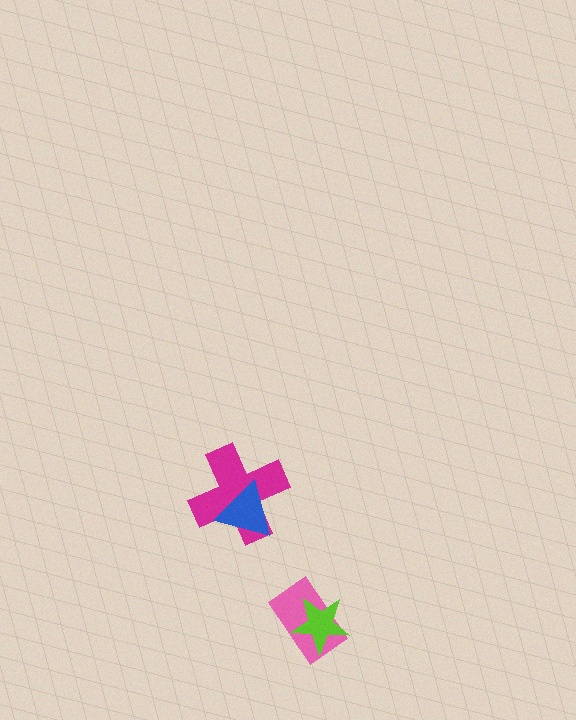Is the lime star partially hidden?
No, no other shape covers it.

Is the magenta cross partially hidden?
Yes, it is partially covered by another shape.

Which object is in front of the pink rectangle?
The lime star is in front of the pink rectangle.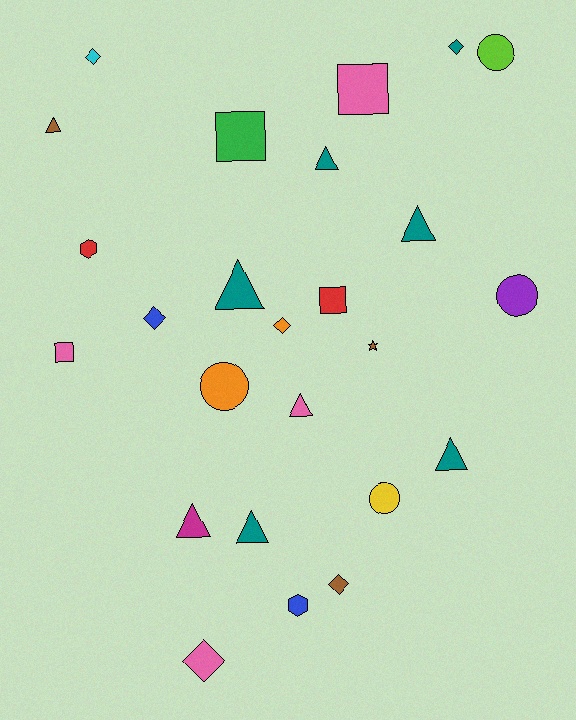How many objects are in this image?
There are 25 objects.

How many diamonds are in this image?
There are 6 diamonds.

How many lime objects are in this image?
There is 1 lime object.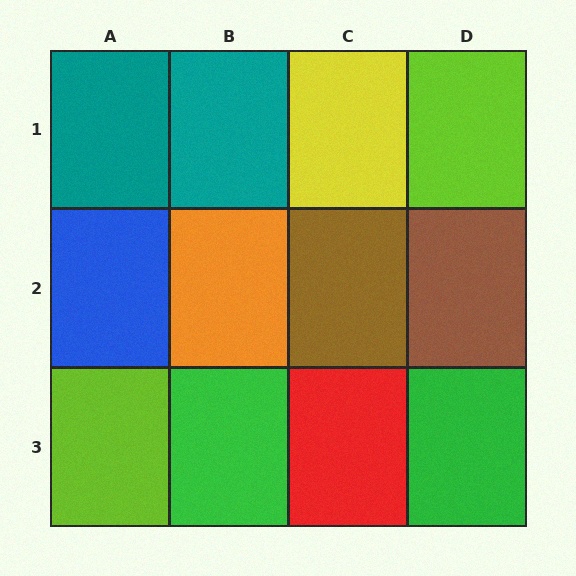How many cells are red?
1 cell is red.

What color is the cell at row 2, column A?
Blue.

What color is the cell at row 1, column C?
Yellow.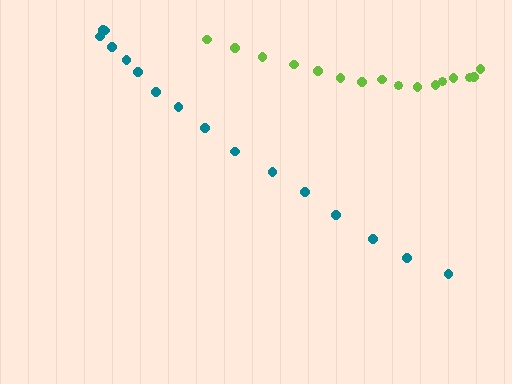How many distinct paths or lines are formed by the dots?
There are 2 distinct paths.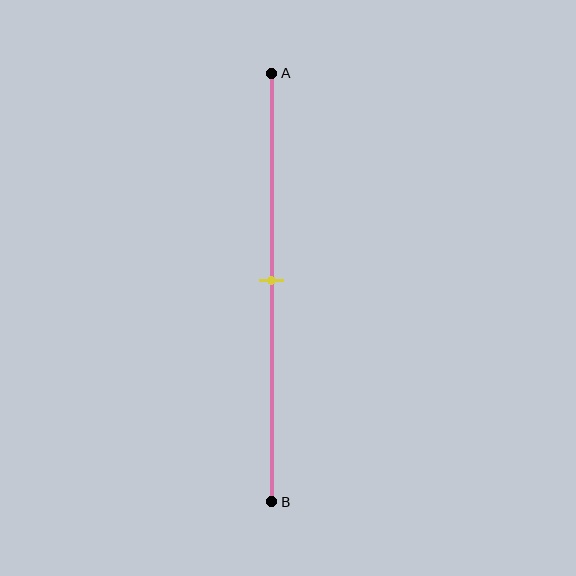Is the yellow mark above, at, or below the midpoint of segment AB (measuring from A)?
The yellow mark is approximately at the midpoint of segment AB.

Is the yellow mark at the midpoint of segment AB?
Yes, the mark is approximately at the midpoint.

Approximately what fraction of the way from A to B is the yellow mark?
The yellow mark is approximately 50% of the way from A to B.